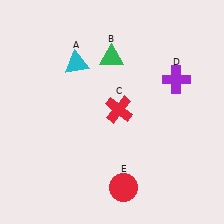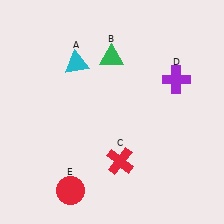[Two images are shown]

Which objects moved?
The objects that moved are: the red cross (C), the red circle (E).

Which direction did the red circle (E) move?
The red circle (E) moved left.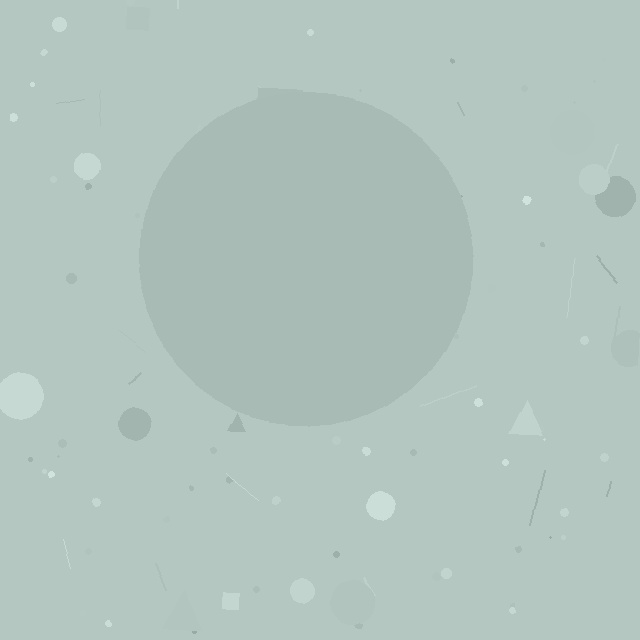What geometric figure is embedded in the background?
A circle is embedded in the background.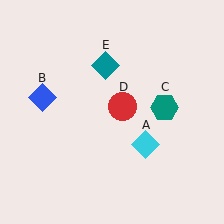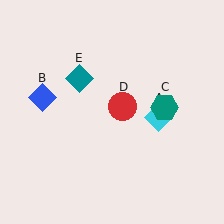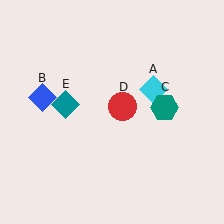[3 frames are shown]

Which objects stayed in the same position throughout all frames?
Blue diamond (object B) and teal hexagon (object C) and red circle (object D) remained stationary.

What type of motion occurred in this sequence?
The cyan diamond (object A), teal diamond (object E) rotated counterclockwise around the center of the scene.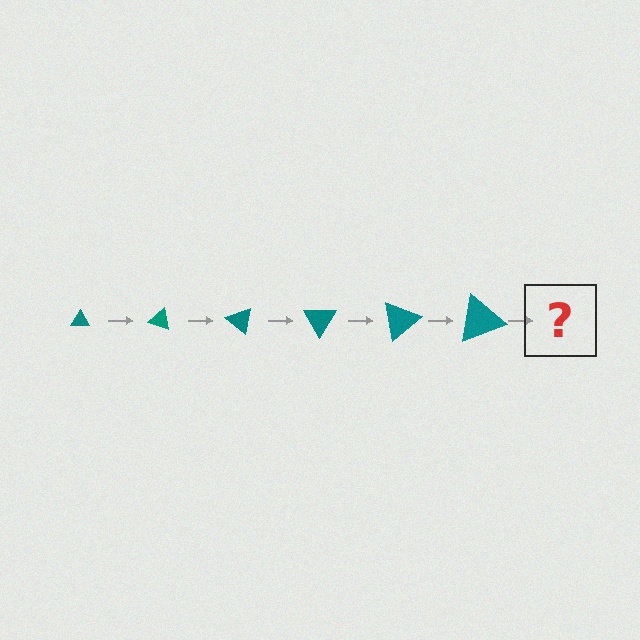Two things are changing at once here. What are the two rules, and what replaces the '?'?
The two rules are that the triangle grows larger each step and it rotates 20 degrees each step. The '?' should be a triangle, larger than the previous one and rotated 120 degrees from the start.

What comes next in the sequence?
The next element should be a triangle, larger than the previous one and rotated 120 degrees from the start.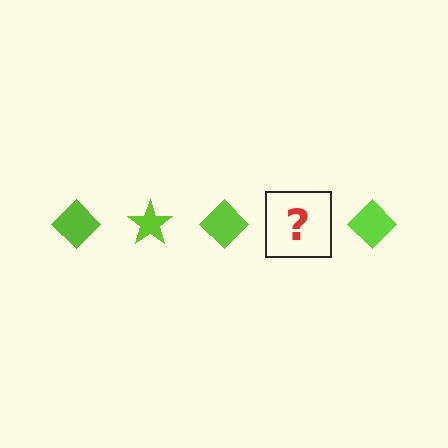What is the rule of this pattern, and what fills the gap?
The rule is that the pattern cycles through diamond, star shapes in lime. The gap should be filled with a lime star.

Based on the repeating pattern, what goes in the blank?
The blank should be a lime star.